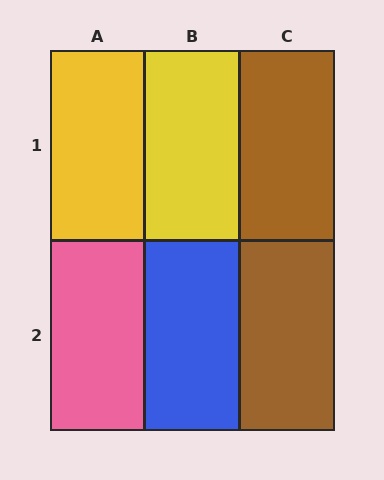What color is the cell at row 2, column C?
Brown.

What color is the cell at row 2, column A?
Pink.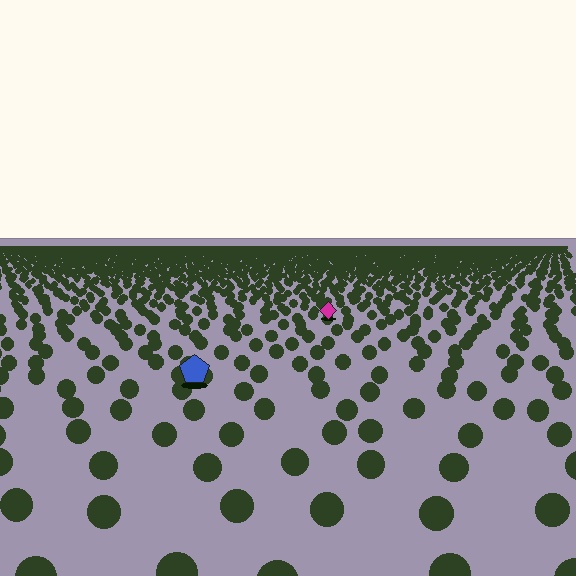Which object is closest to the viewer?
The blue pentagon is closest. The texture marks near it are larger and more spread out.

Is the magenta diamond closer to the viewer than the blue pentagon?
No. The blue pentagon is closer — you can tell from the texture gradient: the ground texture is coarser near it.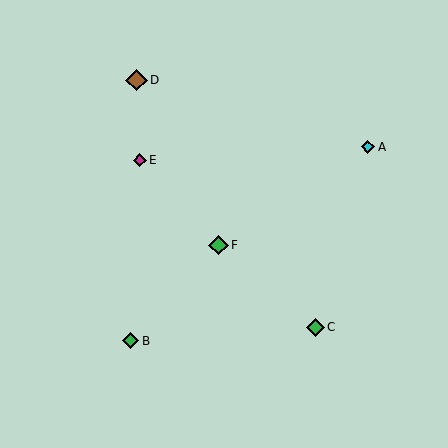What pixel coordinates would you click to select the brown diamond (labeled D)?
Click at (136, 80) to select the brown diamond D.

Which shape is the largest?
The brown diamond (labeled D) is the largest.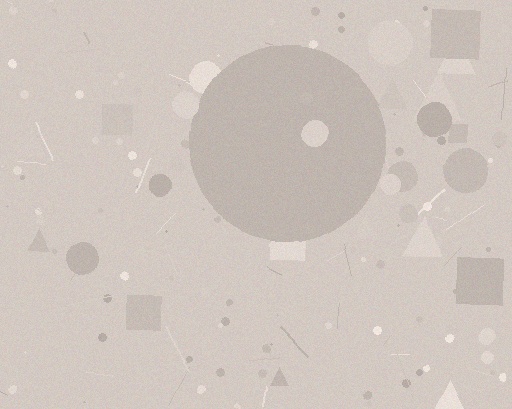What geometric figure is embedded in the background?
A circle is embedded in the background.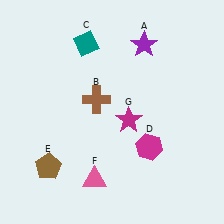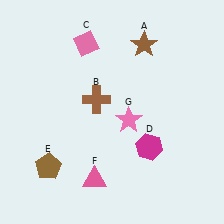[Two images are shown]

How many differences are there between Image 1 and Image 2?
There are 3 differences between the two images.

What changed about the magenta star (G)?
In Image 1, G is magenta. In Image 2, it changed to pink.